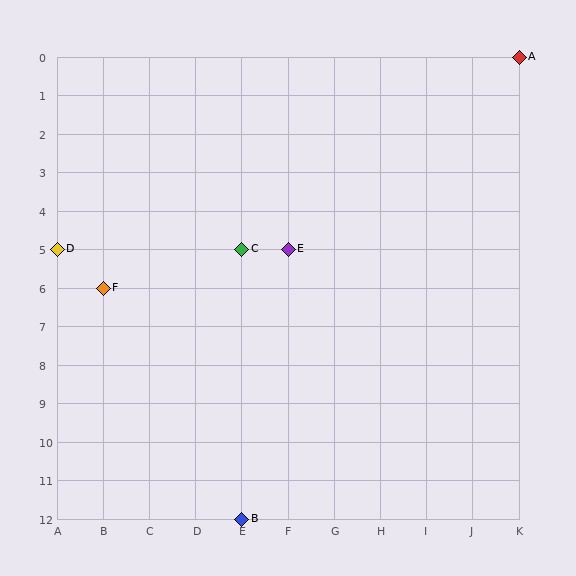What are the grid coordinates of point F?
Point F is at grid coordinates (B, 6).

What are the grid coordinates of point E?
Point E is at grid coordinates (F, 5).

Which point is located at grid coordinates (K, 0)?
Point A is at (K, 0).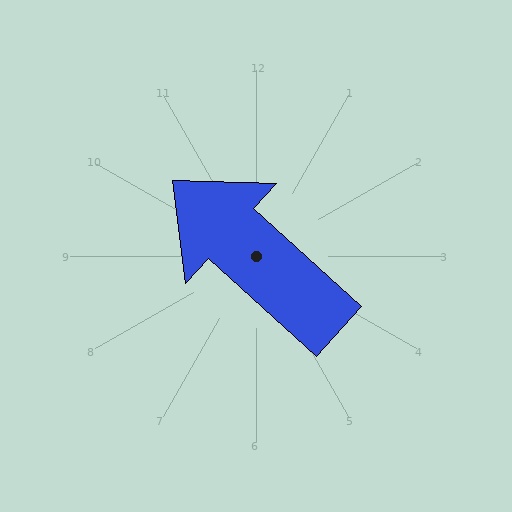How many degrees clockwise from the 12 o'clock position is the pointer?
Approximately 312 degrees.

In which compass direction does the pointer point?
Northwest.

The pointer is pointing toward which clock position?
Roughly 10 o'clock.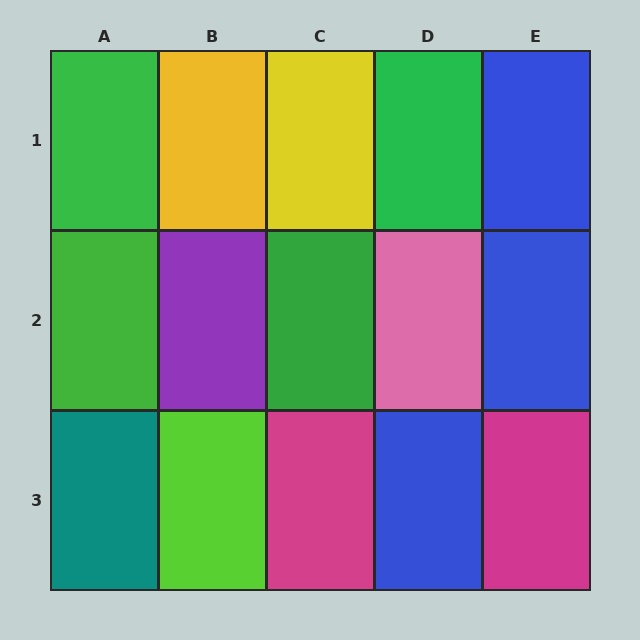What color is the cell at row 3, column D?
Blue.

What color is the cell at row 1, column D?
Green.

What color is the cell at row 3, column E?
Magenta.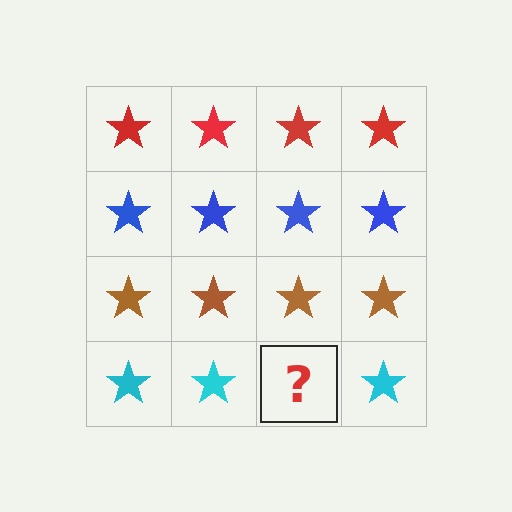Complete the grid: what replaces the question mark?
The question mark should be replaced with a cyan star.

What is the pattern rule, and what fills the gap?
The rule is that each row has a consistent color. The gap should be filled with a cyan star.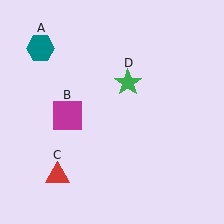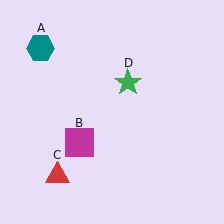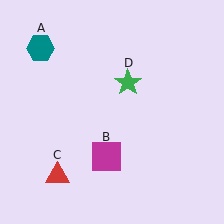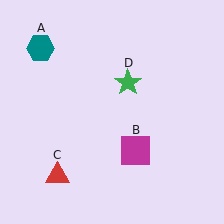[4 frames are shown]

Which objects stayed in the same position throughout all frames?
Teal hexagon (object A) and red triangle (object C) and green star (object D) remained stationary.